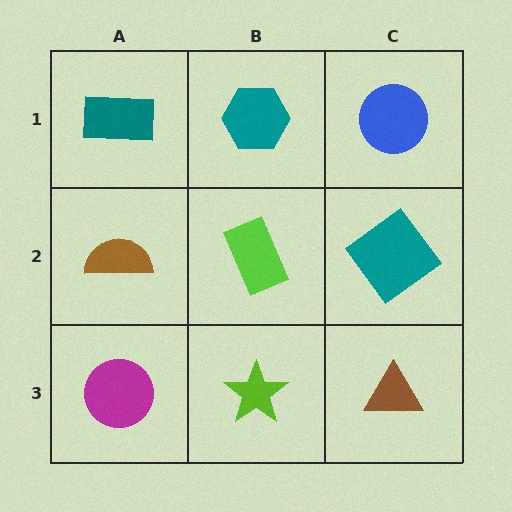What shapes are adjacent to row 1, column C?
A teal diamond (row 2, column C), a teal hexagon (row 1, column B).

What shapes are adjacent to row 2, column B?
A teal hexagon (row 1, column B), a lime star (row 3, column B), a brown semicircle (row 2, column A), a teal diamond (row 2, column C).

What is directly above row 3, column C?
A teal diamond.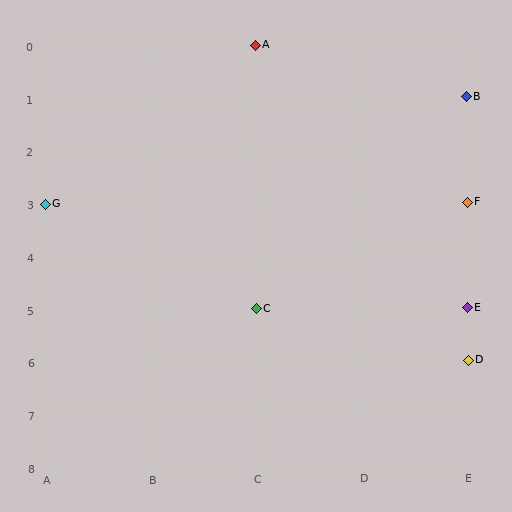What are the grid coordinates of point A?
Point A is at grid coordinates (C, 0).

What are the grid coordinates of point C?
Point C is at grid coordinates (C, 5).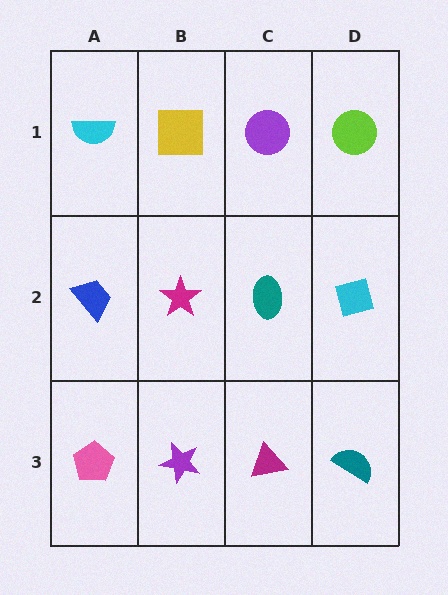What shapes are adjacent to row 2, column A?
A cyan semicircle (row 1, column A), a pink pentagon (row 3, column A), a magenta star (row 2, column B).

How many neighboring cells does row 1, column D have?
2.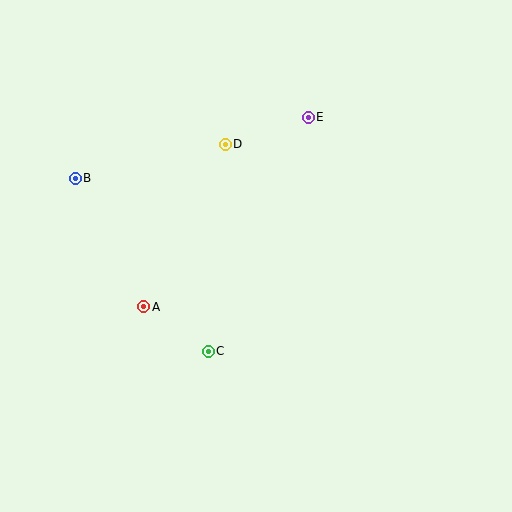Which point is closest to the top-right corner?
Point E is closest to the top-right corner.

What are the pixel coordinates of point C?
Point C is at (208, 351).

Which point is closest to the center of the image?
Point C at (208, 351) is closest to the center.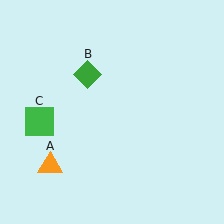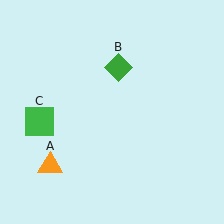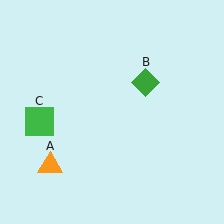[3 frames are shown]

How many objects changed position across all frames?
1 object changed position: green diamond (object B).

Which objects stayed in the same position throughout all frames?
Orange triangle (object A) and green square (object C) remained stationary.